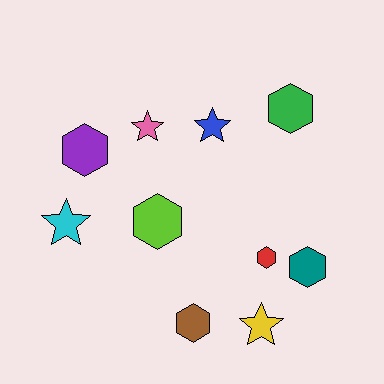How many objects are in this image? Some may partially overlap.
There are 10 objects.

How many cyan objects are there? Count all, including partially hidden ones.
There is 1 cyan object.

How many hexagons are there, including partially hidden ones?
There are 6 hexagons.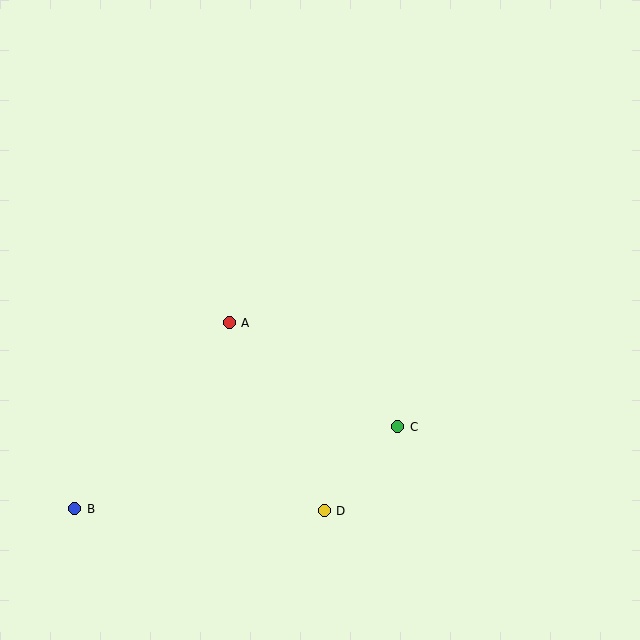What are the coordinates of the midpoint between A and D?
The midpoint between A and D is at (277, 417).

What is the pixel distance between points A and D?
The distance between A and D is 211 pixels.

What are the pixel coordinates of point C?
Point C is at (398, 427).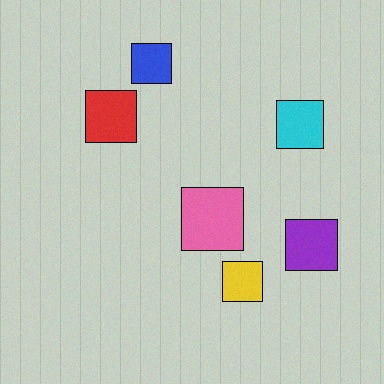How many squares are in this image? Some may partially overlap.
There are 6 squares.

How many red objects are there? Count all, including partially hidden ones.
There is 1 red object.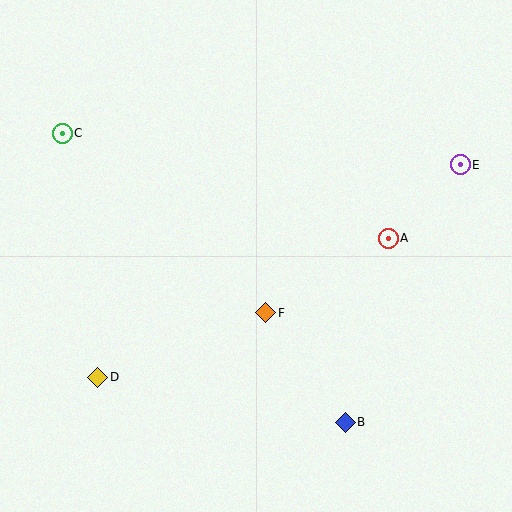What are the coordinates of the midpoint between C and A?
The midpoint between C and A is at (225, 186).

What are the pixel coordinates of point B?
Point B is at (345, 423).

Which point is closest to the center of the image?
Point F at (266, 313) is closest to the center.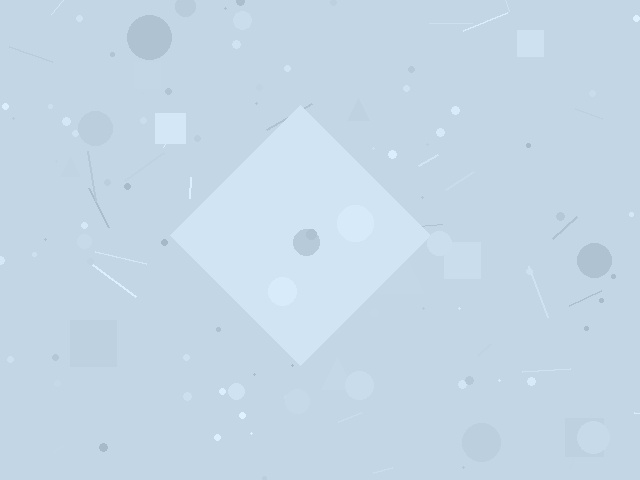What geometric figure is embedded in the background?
A diamond is embedded in the background.